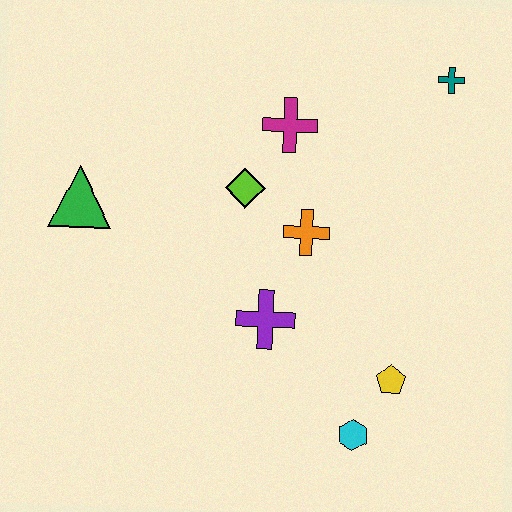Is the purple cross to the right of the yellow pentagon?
No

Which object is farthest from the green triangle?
The teal cross is farthest from the green triangle.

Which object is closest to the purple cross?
The orange cross is closest to the purple cross.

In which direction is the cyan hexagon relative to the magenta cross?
The cyan hexagon is below the magenta cross.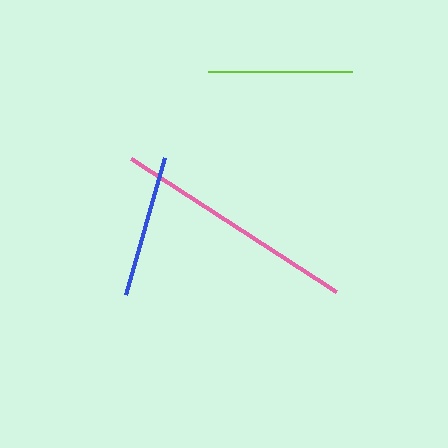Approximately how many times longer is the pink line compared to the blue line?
The pink line is approximately 1.7 times the length of the blue line.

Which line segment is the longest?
The pink line is the longest at approximately 245 pixels.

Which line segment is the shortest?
The blue line is the shortest at approximately 142 pixels.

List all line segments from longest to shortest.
From longest to shortest: pink, lime, blue.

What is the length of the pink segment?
The pink segment is approximately 245 pixels long.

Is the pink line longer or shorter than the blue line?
The pink line is longer than the blue line.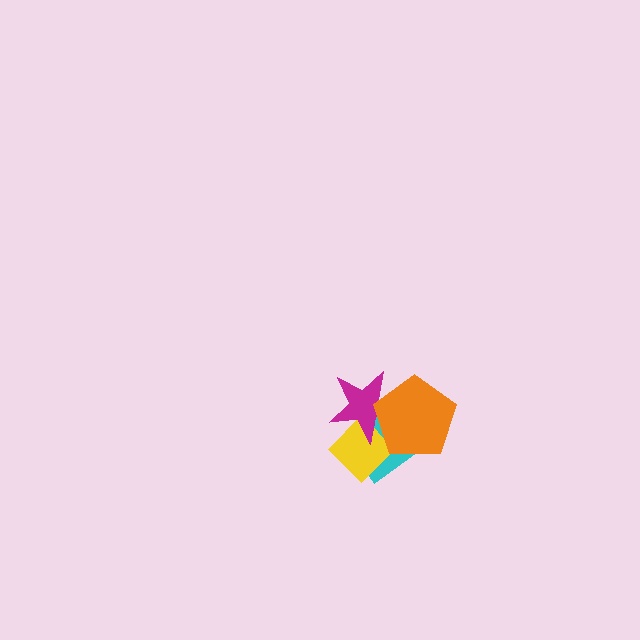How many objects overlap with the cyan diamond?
3 objects overlap with the cyan diamond.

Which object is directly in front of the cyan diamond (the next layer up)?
The yellow diamond is directly in front of the cyan diamond.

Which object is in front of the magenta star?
The orange pentagon is in front of the magenta star.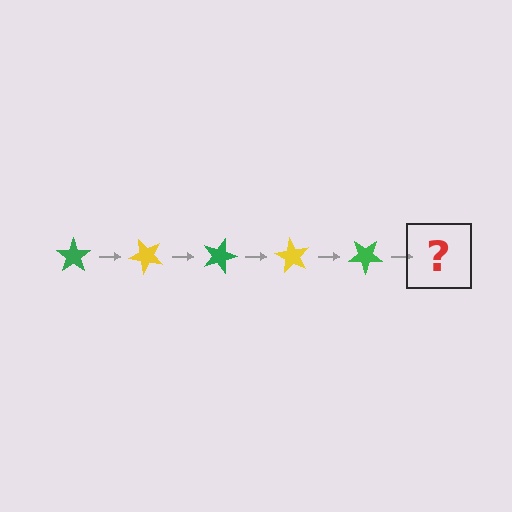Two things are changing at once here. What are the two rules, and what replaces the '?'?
The two rules are that it rotates 45 degrees each step and the color cycles through green and yellow. The '?' should be a yellow star, rotated 225 degrees from the start.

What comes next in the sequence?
The next element should be a yellow star, rotated 225 degrees from the start.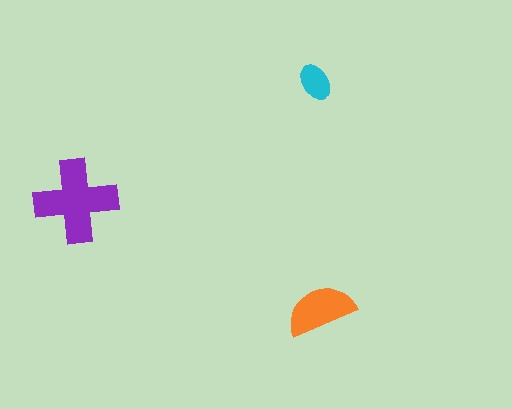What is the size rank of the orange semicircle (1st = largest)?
2nd.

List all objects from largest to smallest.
The purple cross, the orange semicircle, the cyan ellipse.